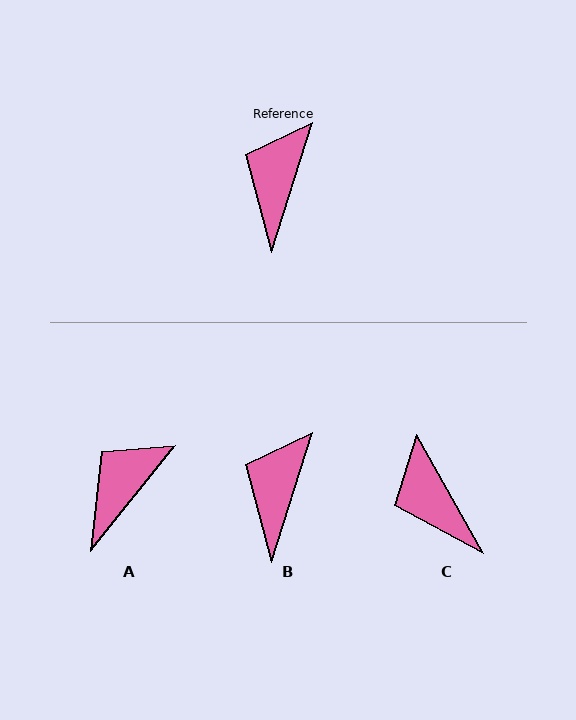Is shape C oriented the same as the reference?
No, it is off by about 47 degrees.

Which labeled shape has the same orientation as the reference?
B.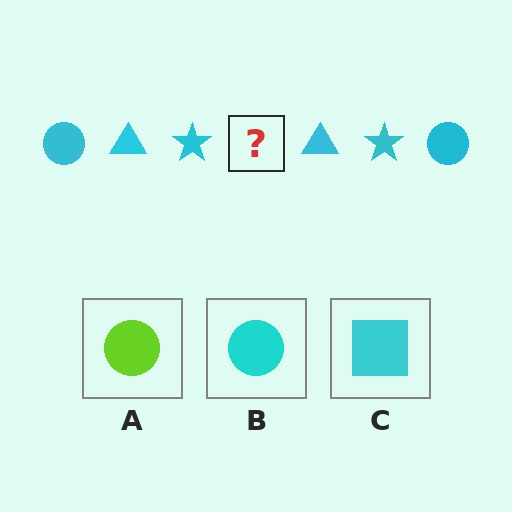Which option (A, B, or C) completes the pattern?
B.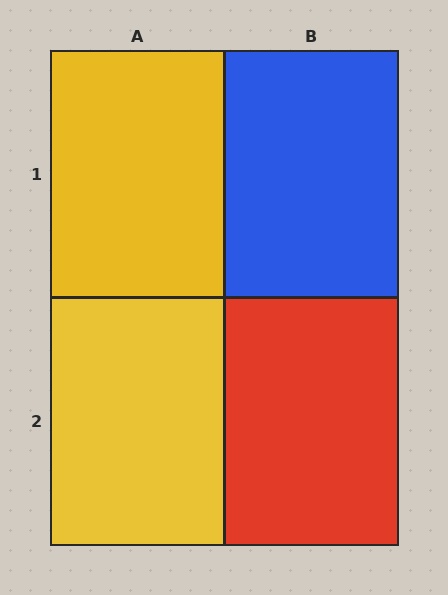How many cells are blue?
1 cell is blue.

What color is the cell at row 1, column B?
Blue.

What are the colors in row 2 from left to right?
Yellow, red.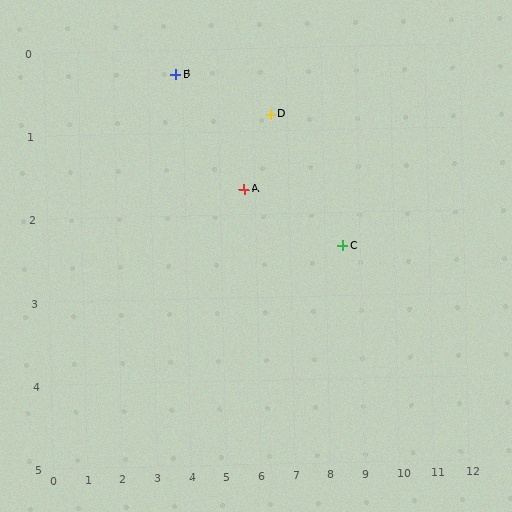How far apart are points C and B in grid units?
Points C and B are about 5.1 grid units apart.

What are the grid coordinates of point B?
Point B is at approximately (3.8, 0.3).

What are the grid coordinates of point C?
Point C is at approximately (8.5, 2.4).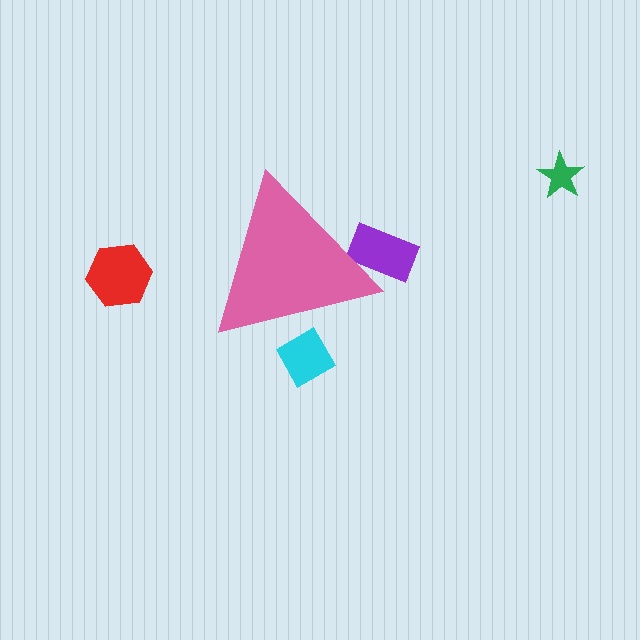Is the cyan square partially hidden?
Yes, the cyan square is partially hidden behind the pink triangle.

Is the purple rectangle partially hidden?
Yes, the purple rectangle is partially hidden behind the pink triangle.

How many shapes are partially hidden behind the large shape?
2 shapes are partially hidden.